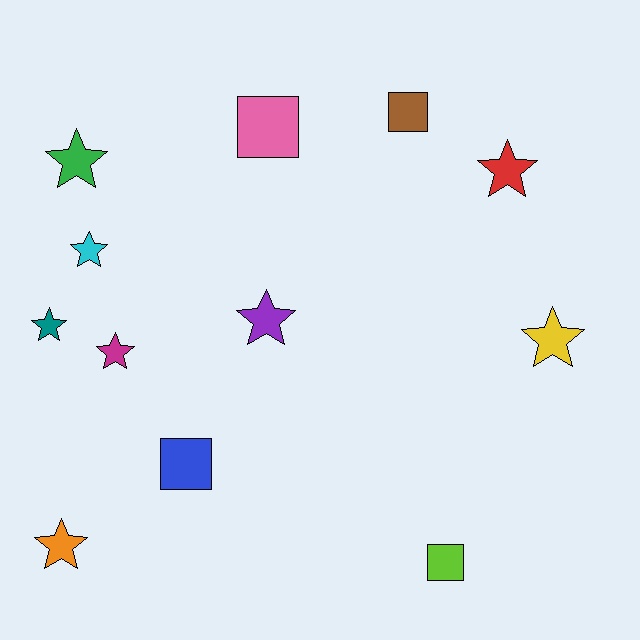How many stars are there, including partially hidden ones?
There are 8 stars.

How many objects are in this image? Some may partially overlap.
There are 12 objects.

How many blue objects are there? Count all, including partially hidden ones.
There is 1 blue object.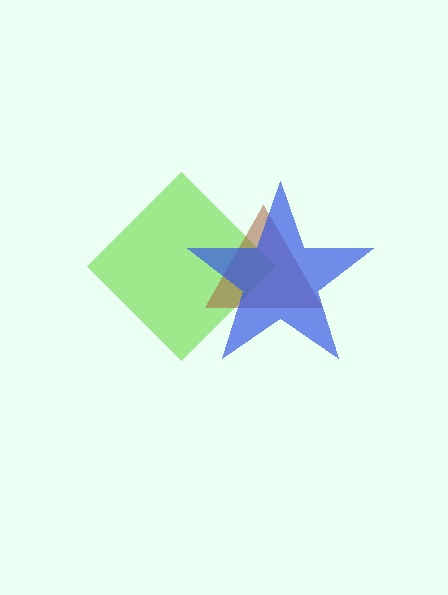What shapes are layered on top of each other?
The layered shapes are: a lime diamond, a brown triangle, a blue star.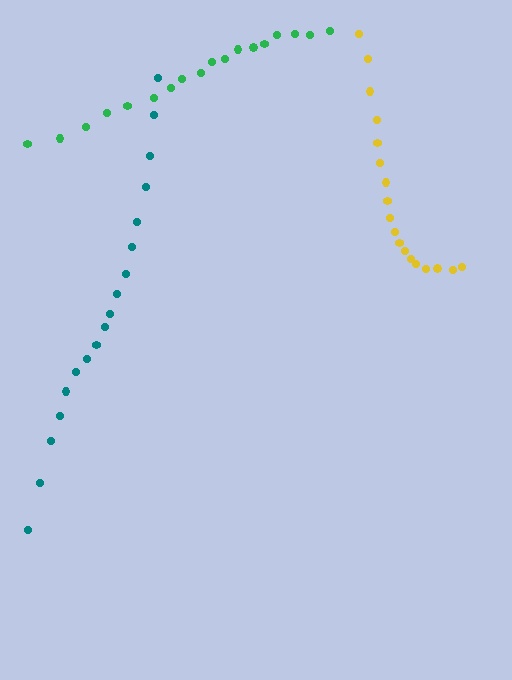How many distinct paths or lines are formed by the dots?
There are 3 distinct paths.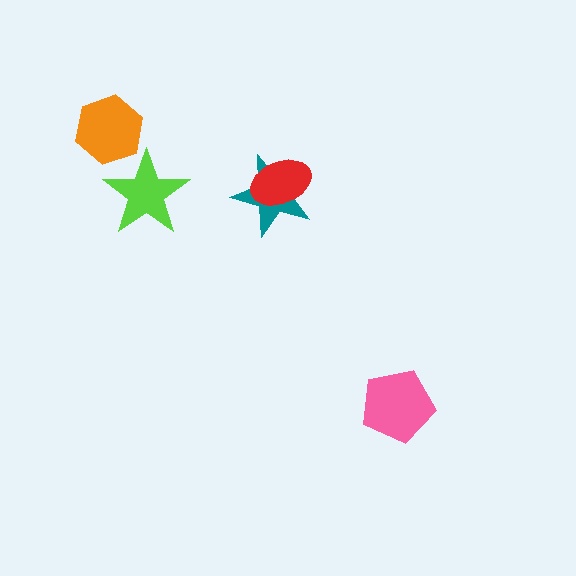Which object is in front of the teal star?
The red ellipse is in front of the teal star.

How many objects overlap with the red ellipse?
1 object overlaps with the red ellipse.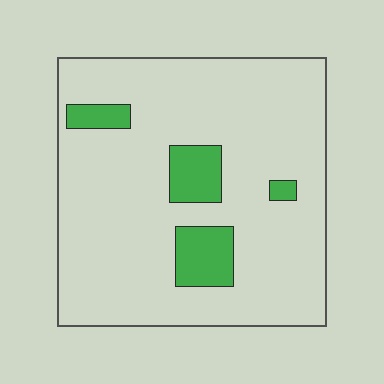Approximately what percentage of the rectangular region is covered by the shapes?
Approximately 10%.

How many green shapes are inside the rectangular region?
4.